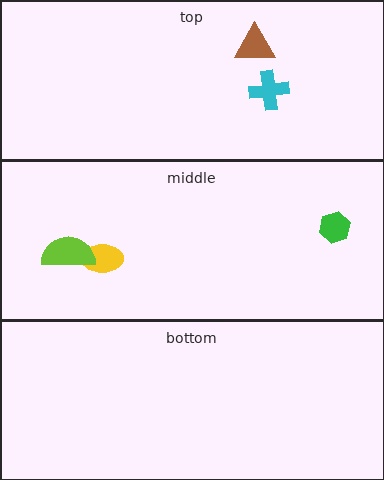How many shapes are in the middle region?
3.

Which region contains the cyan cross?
The top region.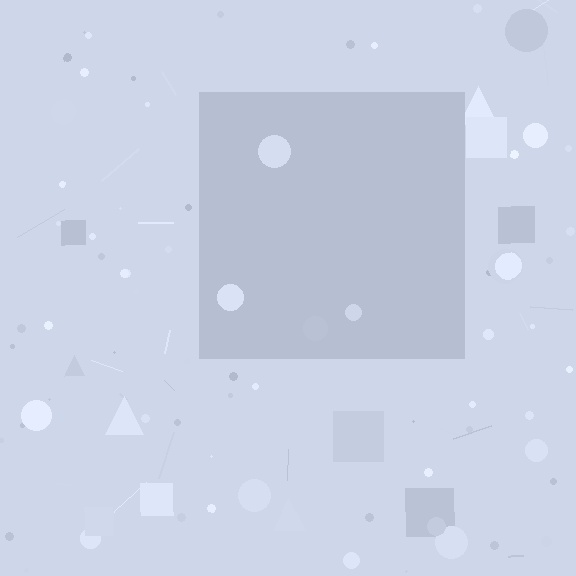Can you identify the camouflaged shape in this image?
The camouflaged shape is a square.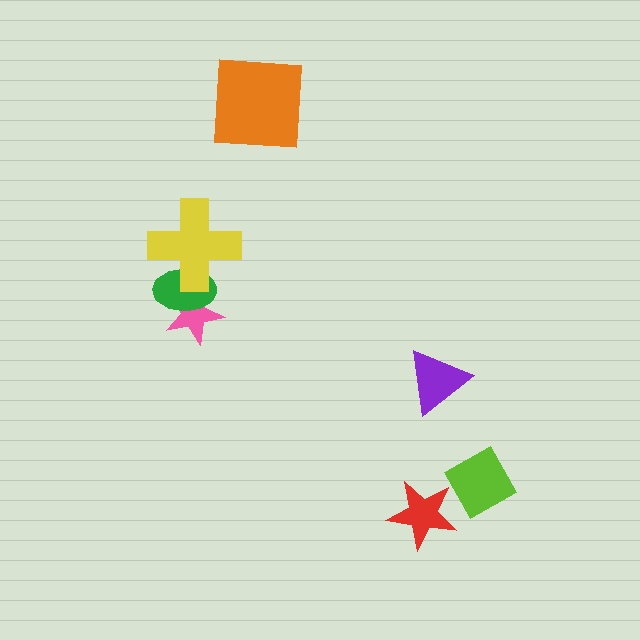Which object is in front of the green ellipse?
The yellow cross is in front of the green ellipse.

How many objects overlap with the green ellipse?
2 objects overlap with the green ellipse.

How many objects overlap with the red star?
0 objects overlap with the red star.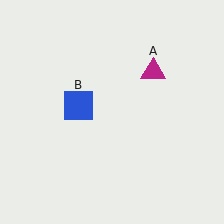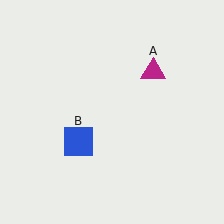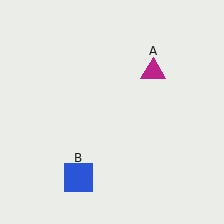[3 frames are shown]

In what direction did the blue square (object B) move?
The blue square (object B) moved down.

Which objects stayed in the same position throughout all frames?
Magenta triangle (object A) remained stationary.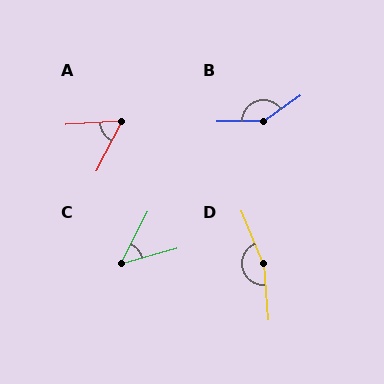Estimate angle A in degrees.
Approximately 60 degrees.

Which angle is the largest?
D, at approximately 162 degrees.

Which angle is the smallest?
C, at approximately 48 degrees.